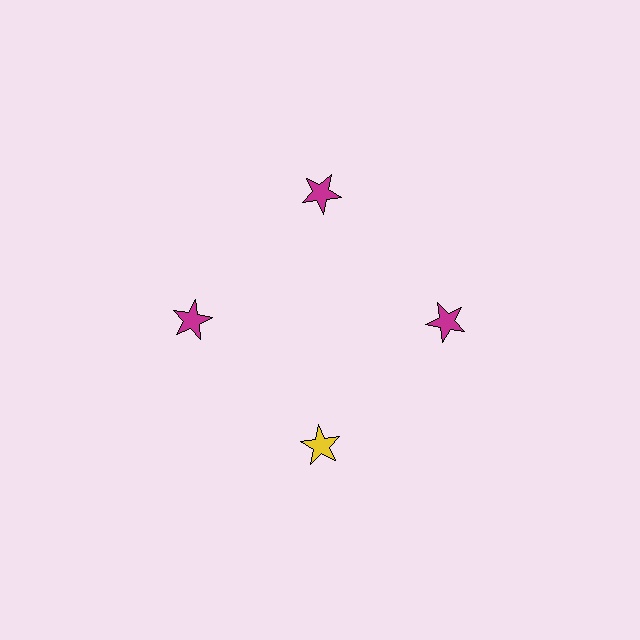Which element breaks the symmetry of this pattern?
The yellow star at roughly the 6 o'clock position breaks the symmetry. All other shapes are magenta stars.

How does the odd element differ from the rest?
It has a different color: yellow instead of magenta.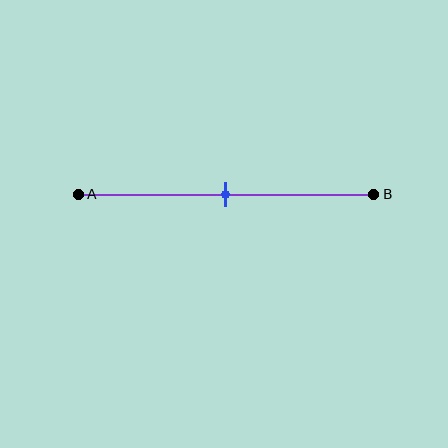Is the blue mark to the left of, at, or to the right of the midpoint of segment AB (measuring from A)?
The blue mark is approximately at the midpoint of segment AB.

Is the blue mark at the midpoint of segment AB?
Yes, the mark is approximately at the midpoint.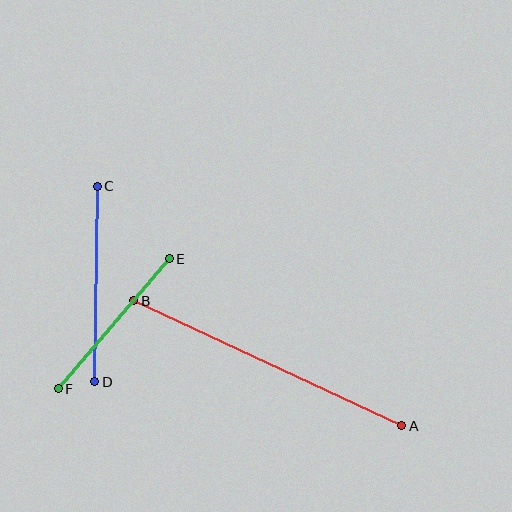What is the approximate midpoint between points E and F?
The midpoint is at approximately (114, 324) pixels.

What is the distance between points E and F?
The distance is approximately 171 pixels.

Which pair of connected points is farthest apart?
Points A and B are farthest apart.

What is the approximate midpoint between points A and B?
The midpoint is at approximately (268, 363) pixels.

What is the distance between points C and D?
The distance is approximately 195 pixels.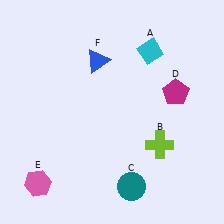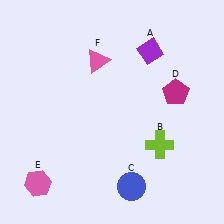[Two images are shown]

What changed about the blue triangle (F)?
In Image 1, F is blue. In Image 2, it changed to pink.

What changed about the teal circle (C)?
In Image 1, C is teal. In Image 2, it changed to blue.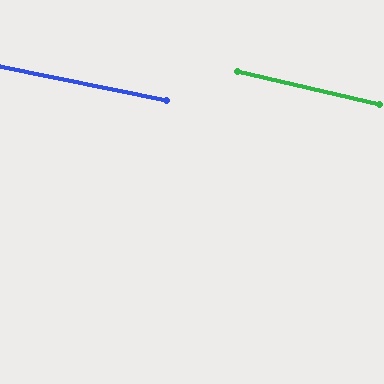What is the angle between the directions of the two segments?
Approximately 2 degrees.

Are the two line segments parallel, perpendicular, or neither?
Parallel — their directions differ by only 1.8°.